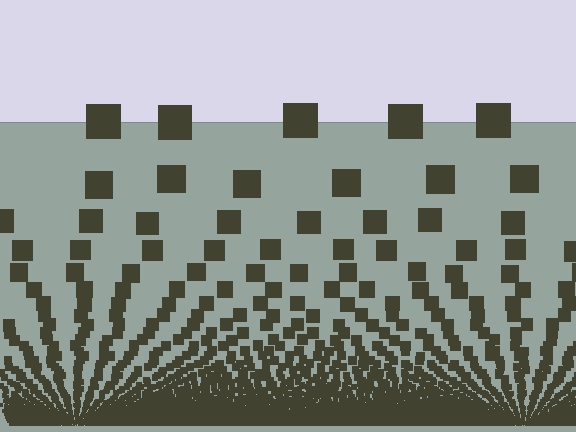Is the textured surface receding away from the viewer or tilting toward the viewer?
The surface appears to tilt toward the viewer. Texture elements get larger and sparser toward the top.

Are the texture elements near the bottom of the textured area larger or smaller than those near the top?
Smaller. The gradient is inverted — elements near the bottom are smaller and denser.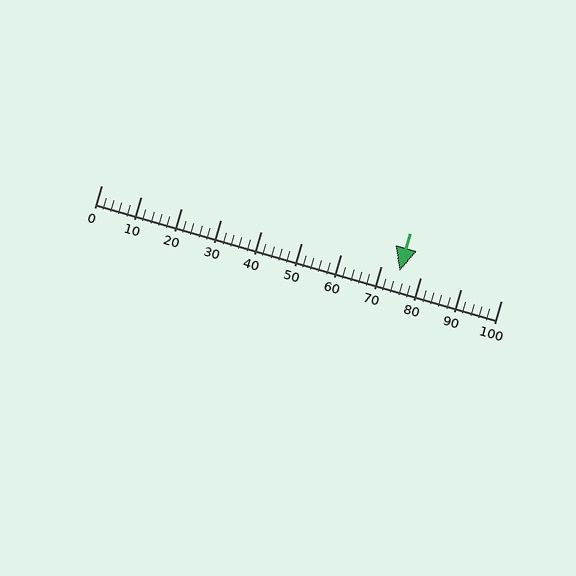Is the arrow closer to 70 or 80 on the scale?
The arrow is closer to 70.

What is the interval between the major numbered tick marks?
The major tick marks are spaced 10 units apart.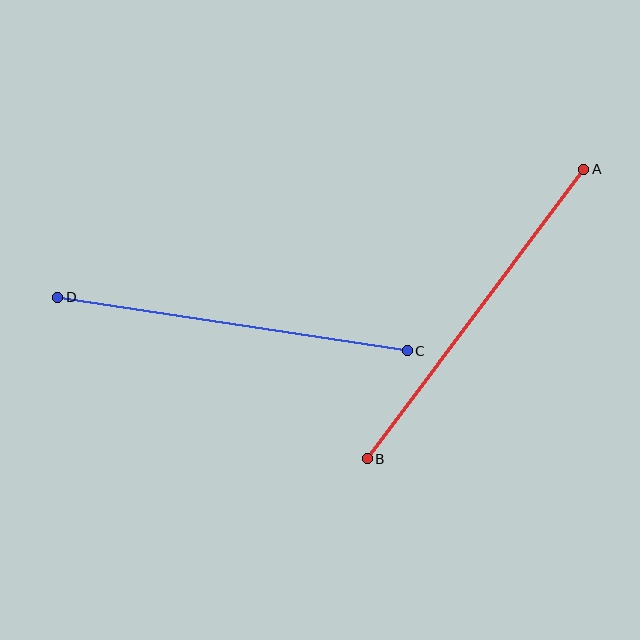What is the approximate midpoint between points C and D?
The midpoint is at approximately (233, 324) pixels.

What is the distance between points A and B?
The distance is approximately 362 pixels.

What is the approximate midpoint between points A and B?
The midpoint is at approximately (476, 314) pixels.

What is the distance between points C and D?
The distance is approximately 353 pixels.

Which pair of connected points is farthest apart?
Points A and B are farthest apart.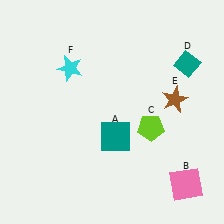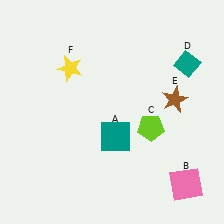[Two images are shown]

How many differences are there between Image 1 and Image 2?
There is 1 difference between the two images.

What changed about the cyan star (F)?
In Image 1, F is cyan. In Image 2, it changed to yellow.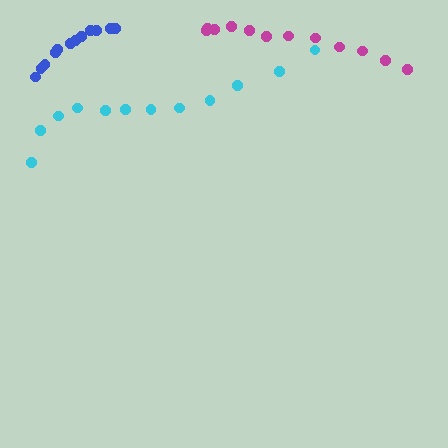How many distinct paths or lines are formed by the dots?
There are 3 distinct paths.